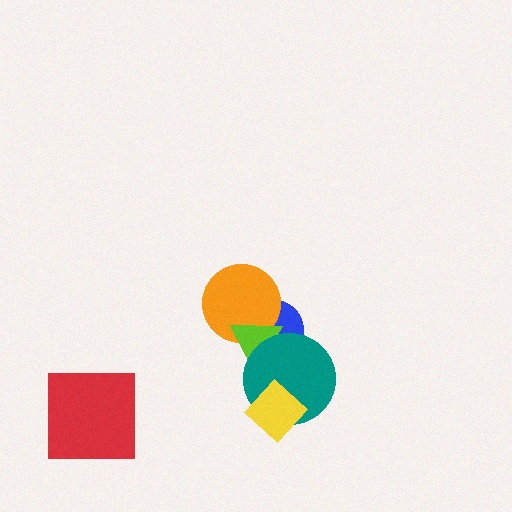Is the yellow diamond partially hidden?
No, no other shape covers it.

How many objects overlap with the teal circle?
3 objects overlap with the teal circle.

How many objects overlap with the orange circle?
2 objects overlap with the orange circle.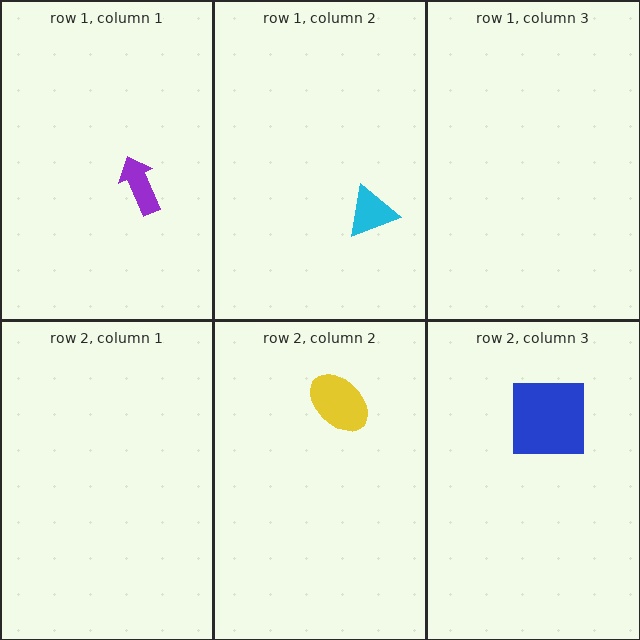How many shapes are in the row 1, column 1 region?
1.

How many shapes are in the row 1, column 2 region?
1.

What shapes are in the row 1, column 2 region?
The cyan triangle.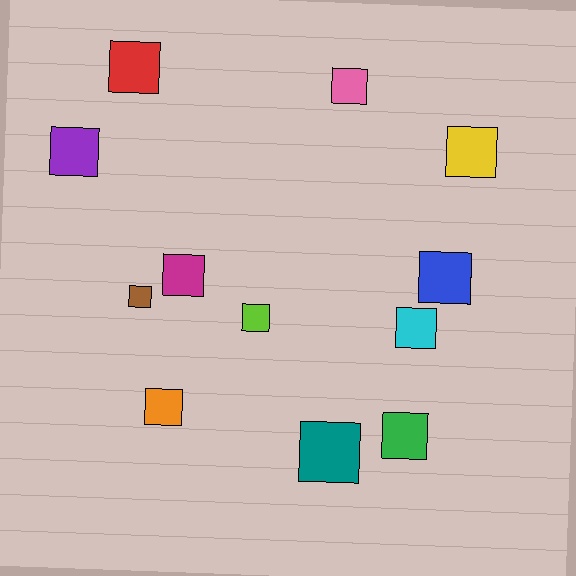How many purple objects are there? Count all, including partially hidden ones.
There is 1 purple object.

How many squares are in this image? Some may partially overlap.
There are 12 squares.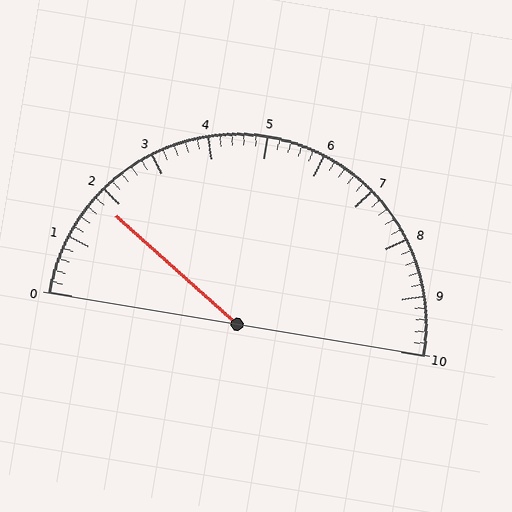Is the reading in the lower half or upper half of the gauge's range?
The reading is in the lower half of the range (0 to 10).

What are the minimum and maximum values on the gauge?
The gauge ranges from 0 to 10.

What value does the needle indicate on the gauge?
The needle indicates approximately 1.8.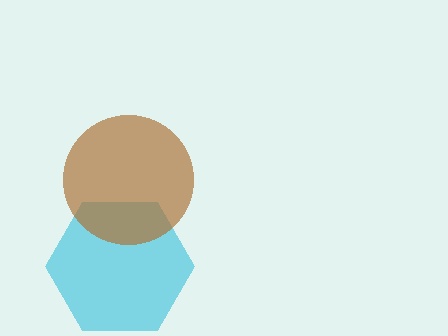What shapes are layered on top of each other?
The layered shapes are: a cyan hexagon, a brown circle.